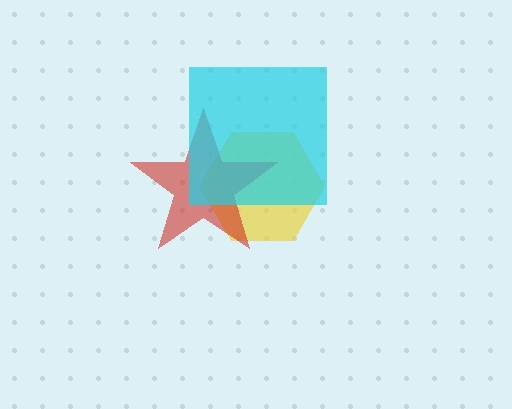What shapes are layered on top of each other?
The layered shapes are: a yellow hexagon, a red star, a cyan square.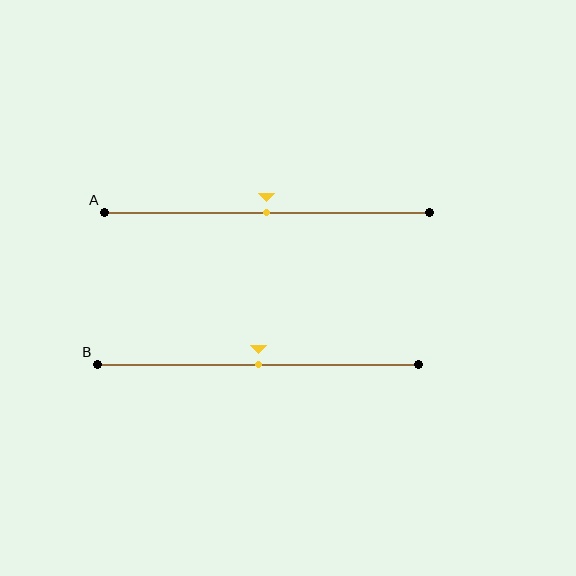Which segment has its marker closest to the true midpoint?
Segment A has its marker closest to the true midpoint.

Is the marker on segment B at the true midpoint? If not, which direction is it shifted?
Yes, the marker on segment B is at the true midpoint.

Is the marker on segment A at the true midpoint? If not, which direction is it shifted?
Yes, the marker on segment A is at the true midpoint.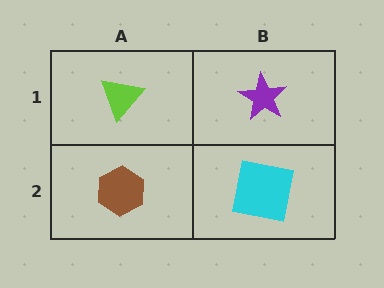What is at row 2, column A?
A brown hexagon.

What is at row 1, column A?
A lime triangle.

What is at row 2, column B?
A cyan square.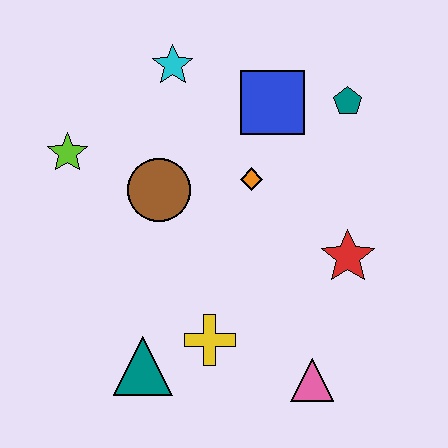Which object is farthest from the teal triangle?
The teal pentagon is farthest from the teal triangle.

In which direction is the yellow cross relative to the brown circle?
The yellow cross is below the brown circle.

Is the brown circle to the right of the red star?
No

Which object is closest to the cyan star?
The blue square is closest to the cyan star.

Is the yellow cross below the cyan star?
Yes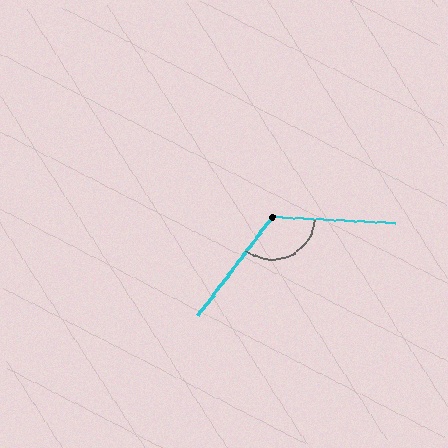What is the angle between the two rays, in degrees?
Approximately 124 degrees.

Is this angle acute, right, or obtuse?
It is obtuse.